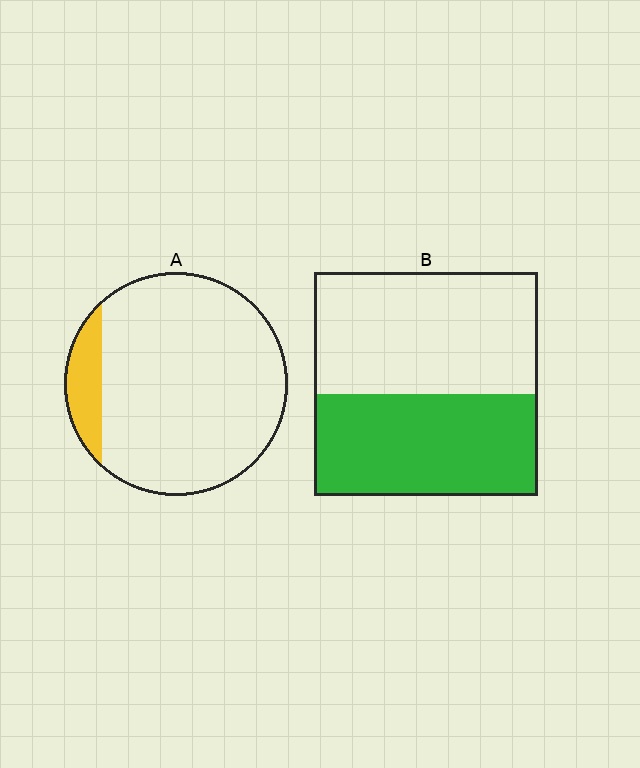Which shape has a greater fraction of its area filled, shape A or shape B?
Shape B.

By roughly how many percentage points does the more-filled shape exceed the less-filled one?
By roughly 35 percentage points (B over A).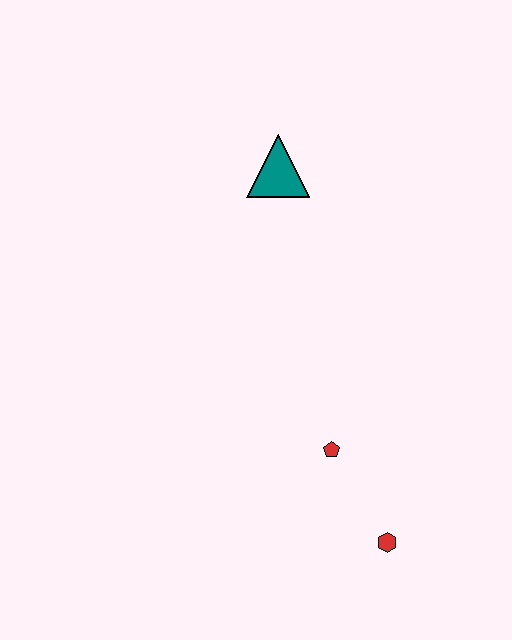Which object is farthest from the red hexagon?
The teal triangle is farthest from the red hexagon.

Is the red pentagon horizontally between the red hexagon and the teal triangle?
Yes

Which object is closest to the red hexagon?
The red pentagon is closest to the red hexagon.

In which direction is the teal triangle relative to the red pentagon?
The teal triangle is above the red pentagon.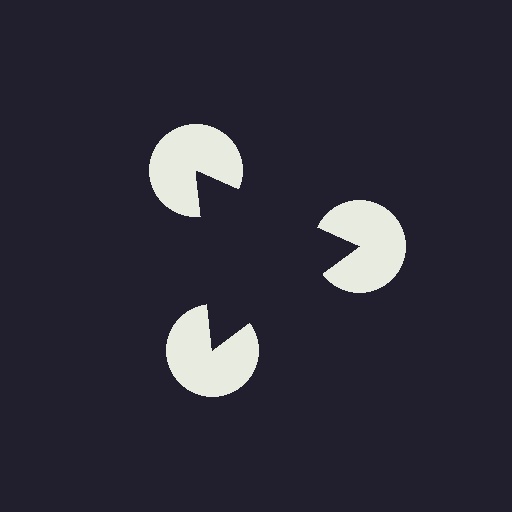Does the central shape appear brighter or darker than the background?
It typically appears slightly darker than the background, even though no actual brightness change is drawn.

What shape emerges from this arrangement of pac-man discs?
An illusory triangle — its edges are inferred from the aligned wedge cuts in the pac-man discs, not physically drawn.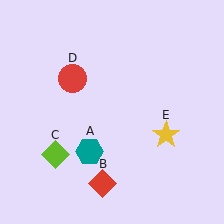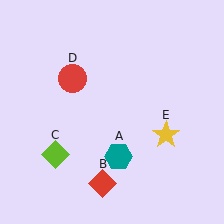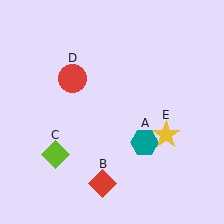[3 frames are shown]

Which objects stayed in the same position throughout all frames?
Red diamond (object B) and lime diamond (object C) and red circle (object D) and yellow star (object E) remained stationary.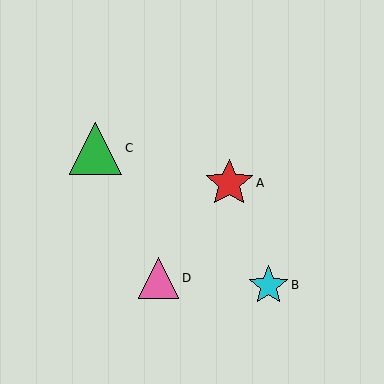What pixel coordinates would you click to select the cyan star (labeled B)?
Click at (268, 285) to select the cyan star B.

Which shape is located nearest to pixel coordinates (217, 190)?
The red star (labeled A) at (229, 183) is nearest to that location.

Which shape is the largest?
The green triangle (labeled C) is the largest.